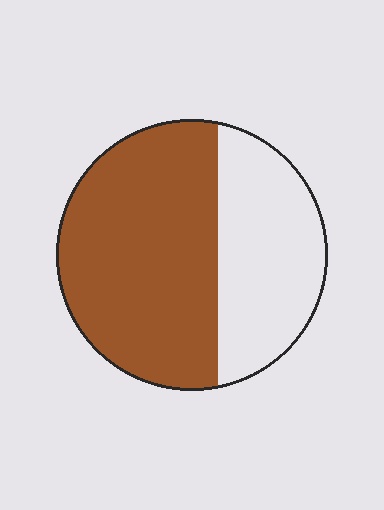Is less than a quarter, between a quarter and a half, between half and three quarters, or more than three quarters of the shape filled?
Between half and three quarters.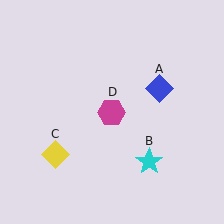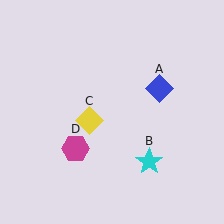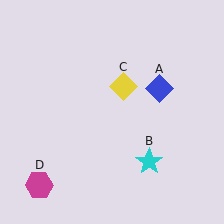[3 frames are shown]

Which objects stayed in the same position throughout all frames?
Blue diamond (object A) and cyan star (object B) remained stationary.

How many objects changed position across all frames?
2 objects changed position: yellow diamond (object C), magenta hexagon (object D).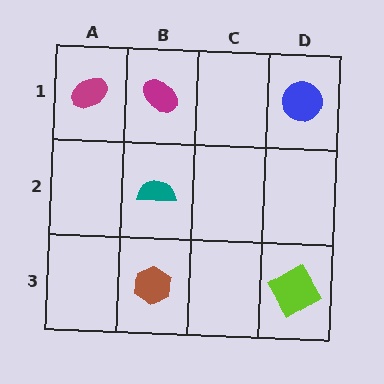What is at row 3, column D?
A lime diamond.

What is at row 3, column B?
A brown hexagon.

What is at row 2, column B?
A teal semicircle.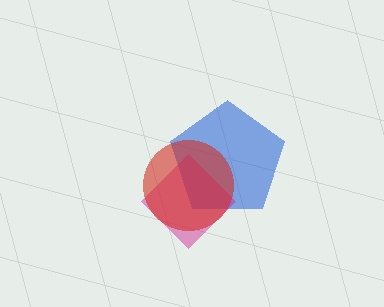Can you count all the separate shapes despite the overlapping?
Yes, there are 3 separate shapes.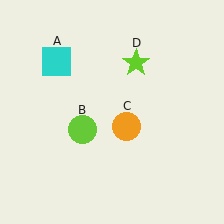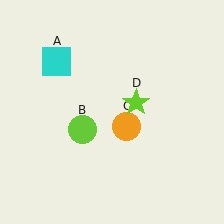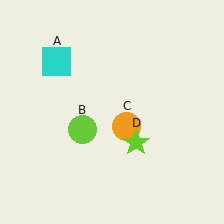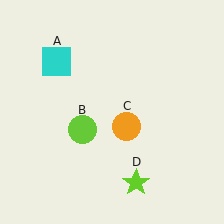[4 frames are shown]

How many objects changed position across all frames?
1 object changed position: lime star (object D).